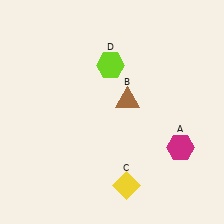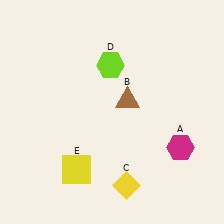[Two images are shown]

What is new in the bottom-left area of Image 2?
A yellow square (E) was added in the bottom-left area of Image 2.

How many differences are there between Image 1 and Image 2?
There is 1 difference between the two images.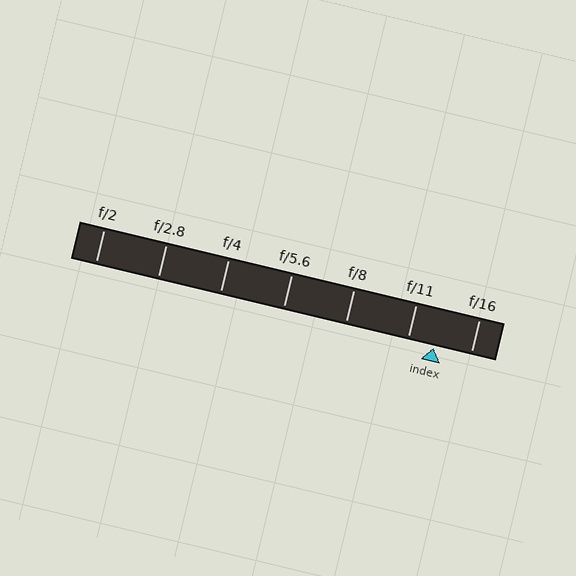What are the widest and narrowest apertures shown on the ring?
The widest aperture shown is f/2 and the narrowest is f/16.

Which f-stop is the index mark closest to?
The index mark is closest to f/11.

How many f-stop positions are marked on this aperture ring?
There are 7 f-stop positions marked.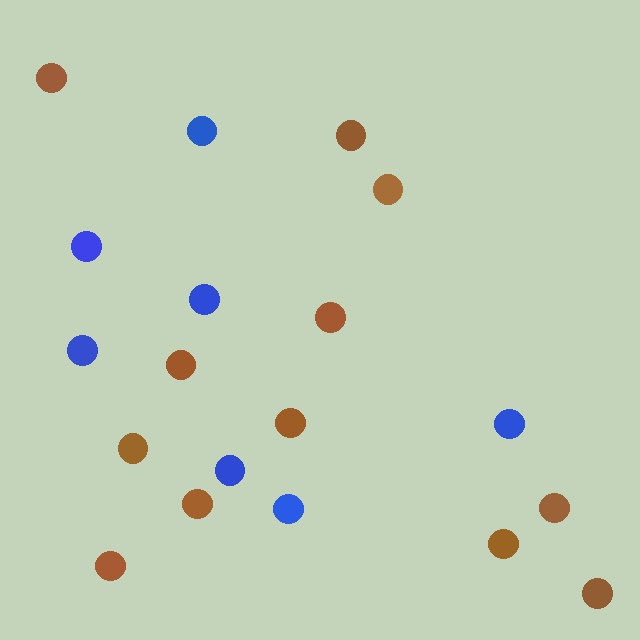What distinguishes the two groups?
There are 2 groups: one group of blue circles (7) and one group of brown circles (12).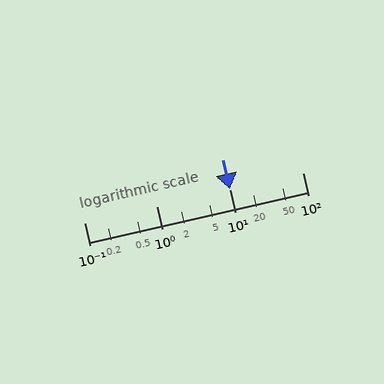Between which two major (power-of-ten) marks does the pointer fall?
The pointer is between 10 and 100.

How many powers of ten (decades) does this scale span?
The scale spans 3 decades, from 0.1 to 100.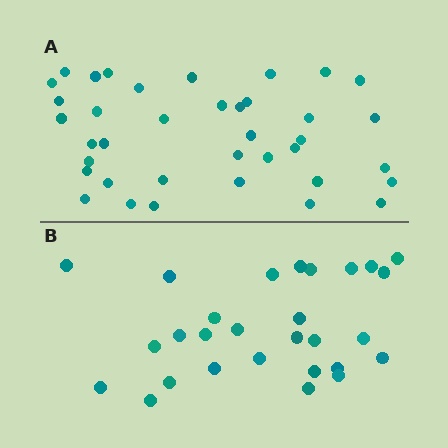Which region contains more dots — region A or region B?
Region A (the top region) has more dots.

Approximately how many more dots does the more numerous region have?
Region A has roughly 10 or so more dots than region B.